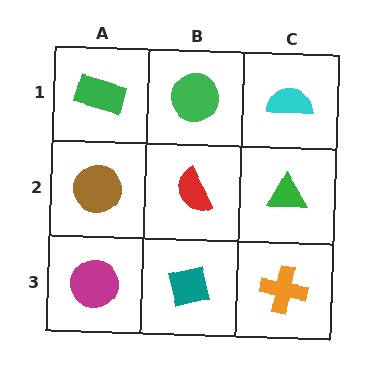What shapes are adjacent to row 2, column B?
A green circle (row 1, column B), a teal square (row 3, column B), a brown circle (row 2, column A), a green triangle (row 2, column C).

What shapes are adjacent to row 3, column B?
A red semicircle (row 2, column B), a magenta circle (row 3, column A), an orange cross (row 3, column C).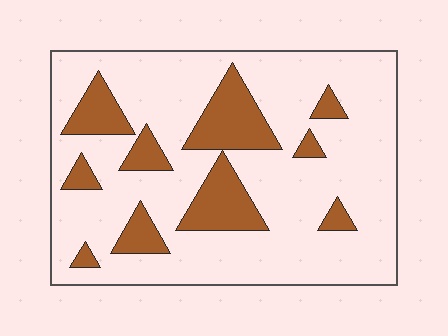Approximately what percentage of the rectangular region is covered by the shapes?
Approximately 20%.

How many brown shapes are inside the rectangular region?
10.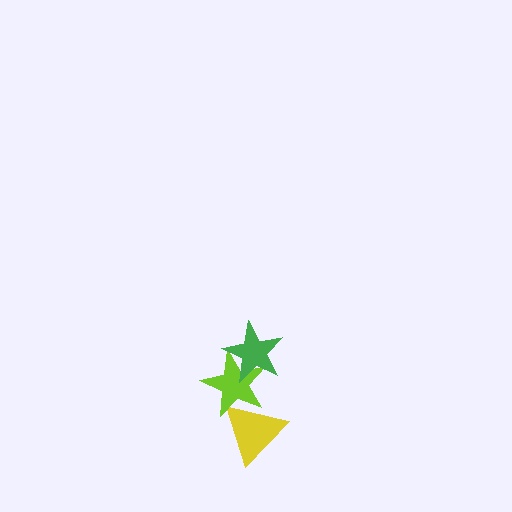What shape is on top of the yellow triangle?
The lime star is on top of the yellow triangle.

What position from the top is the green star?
The green star is 1st from the top.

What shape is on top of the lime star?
The green star is on top of the lime star.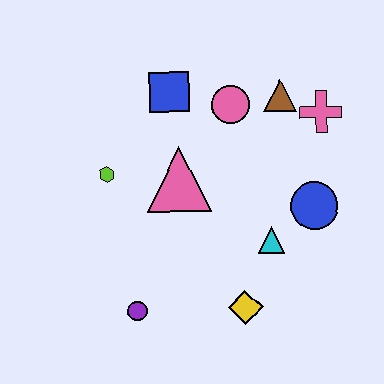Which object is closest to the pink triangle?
The lime hexagon is closest to the pink triangle.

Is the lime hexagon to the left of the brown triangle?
Yes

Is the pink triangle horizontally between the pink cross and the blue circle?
No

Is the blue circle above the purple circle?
Yes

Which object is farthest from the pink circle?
The purple circle is farthest from the pink circle.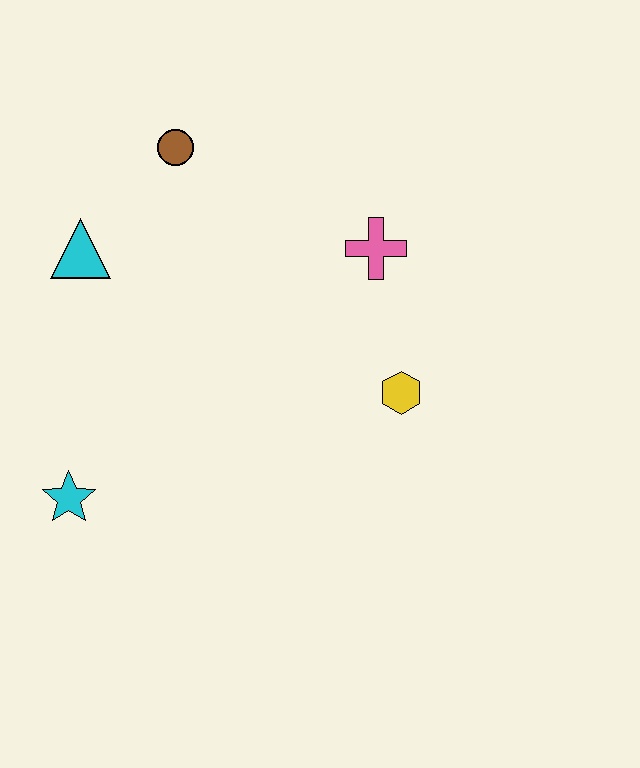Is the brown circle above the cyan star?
Yes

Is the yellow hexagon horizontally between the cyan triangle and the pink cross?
No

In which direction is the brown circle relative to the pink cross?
The brown circle is to the left of the pink cross.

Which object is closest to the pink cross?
The yellow hexagon is closest to the pink cross.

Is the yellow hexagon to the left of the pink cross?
No